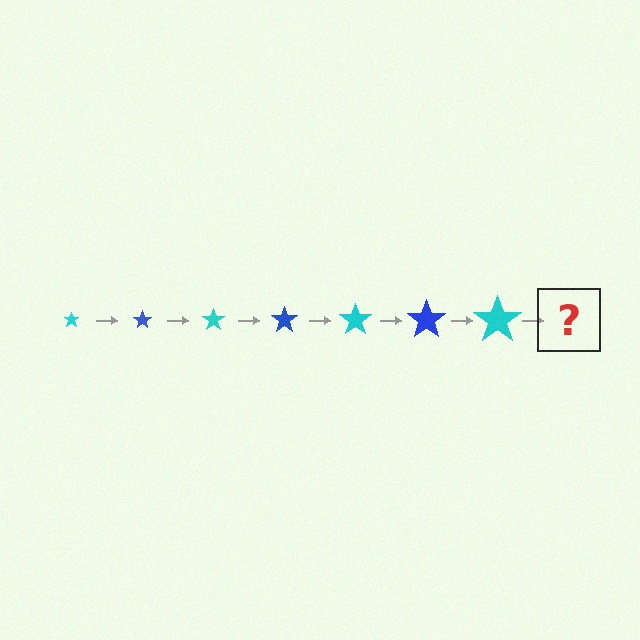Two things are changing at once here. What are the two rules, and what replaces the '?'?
The two rules are that the star grows larger each step and the color cycles through cyan and blue. The '?' should be a blue star, larger than the previous one.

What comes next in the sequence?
The next element should be a blue star, larger than the previous one.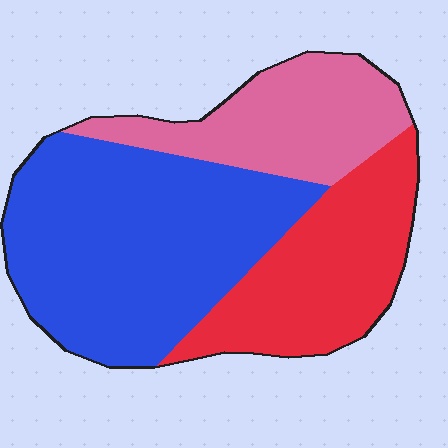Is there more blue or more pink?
Blue.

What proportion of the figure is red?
Red covers roughly 30% of the figure.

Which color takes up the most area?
Blue, at roughly 50%.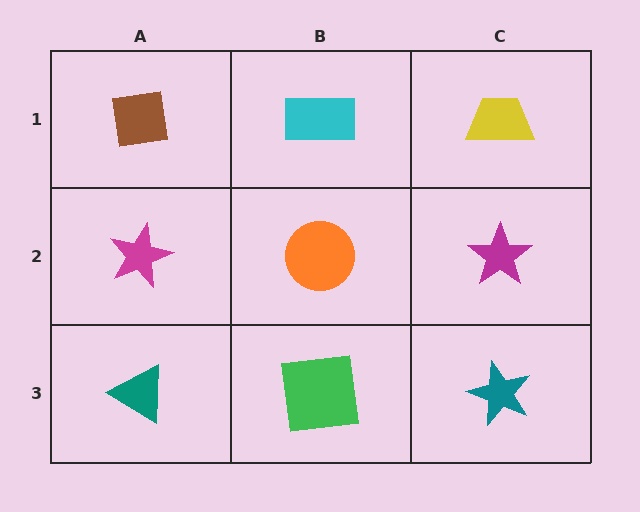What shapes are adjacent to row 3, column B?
An orange circle (row 2, column B), a teal triangle (row 3, column A), a teal star (row 3, column C).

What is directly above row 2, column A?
A brown square.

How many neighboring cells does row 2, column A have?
3.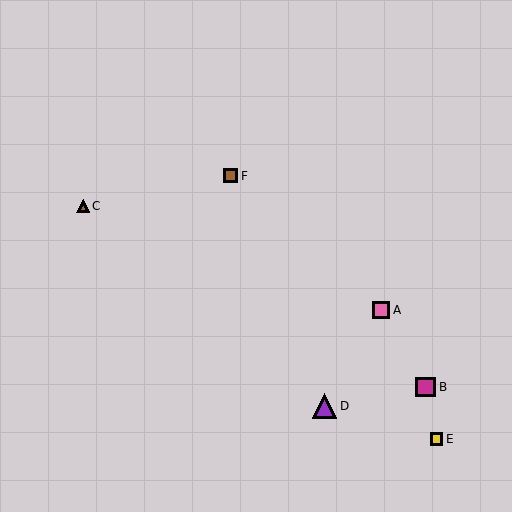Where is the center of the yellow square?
The center of the yellow square is at (436, 439).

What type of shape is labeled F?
Shape F is a brown square.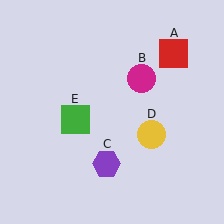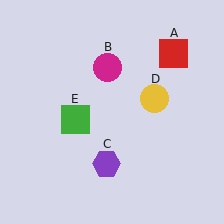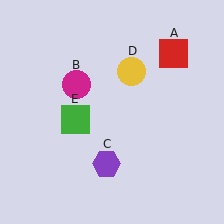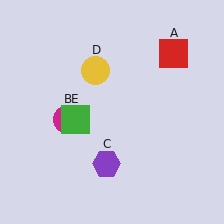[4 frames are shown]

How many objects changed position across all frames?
2 objects changed position: magenta circle (object B), yellow circle (object D).